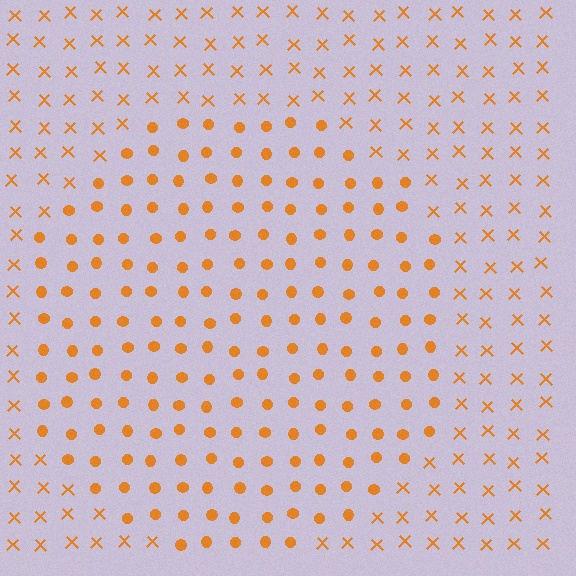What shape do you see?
I see a circle.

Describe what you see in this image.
The image is filled with small orange elements arranged in a uniform grid. A circle-shaped region contains circles, while the surrounding area contains X marks. The boundary is defined purely by the change in element shape.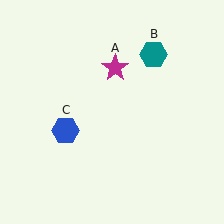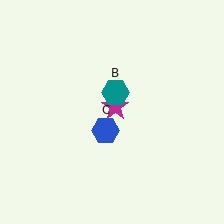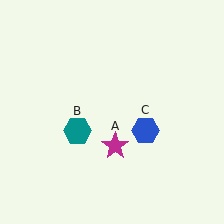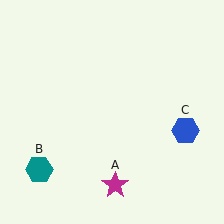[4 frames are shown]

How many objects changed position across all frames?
3 objects changed position: magenta star (object A), teal hexagon (object B), blue hexagon (object C).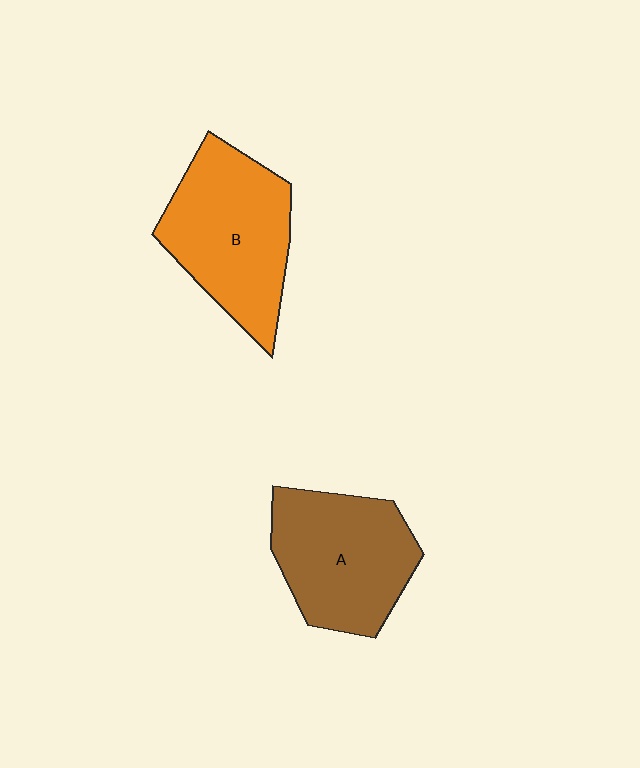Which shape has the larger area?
Shape B (orange).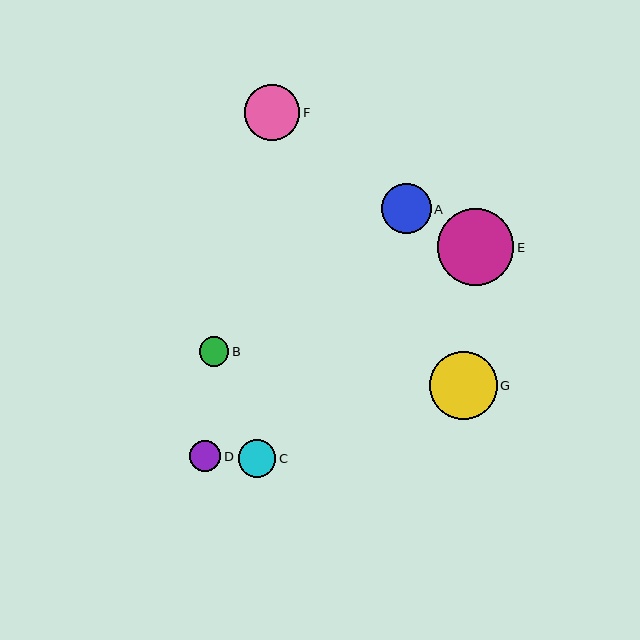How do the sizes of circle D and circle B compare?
Circle D and circle B are approximately the same size.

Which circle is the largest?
Circle E is the largest with a size of approximately 76 pixels.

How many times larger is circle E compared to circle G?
Circle E is approximately 1.1 times the size of circle G.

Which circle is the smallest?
Circle B is the smallest with a size of approximately 29 pixels.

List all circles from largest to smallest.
From largest to smallest: E, G, F, A, C, D, B.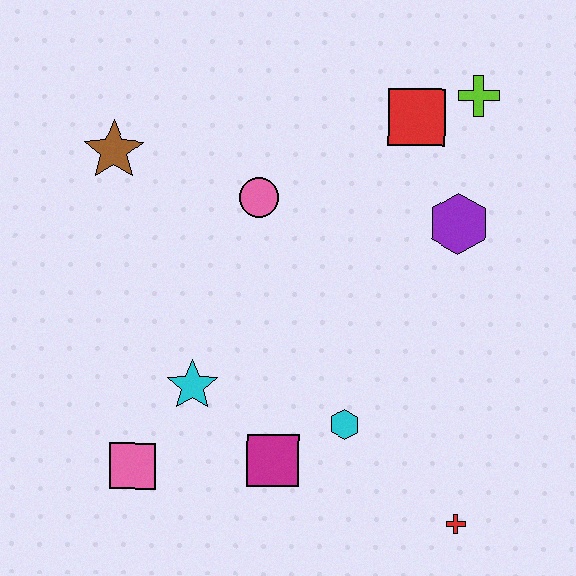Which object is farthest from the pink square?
The lime cross is farthest from the pink square.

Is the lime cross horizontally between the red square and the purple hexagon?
No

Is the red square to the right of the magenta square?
Yes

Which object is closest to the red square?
The lime cross is closest to the red square.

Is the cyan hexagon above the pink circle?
No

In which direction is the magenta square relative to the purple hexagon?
The magenta square is below the purple hexagon.